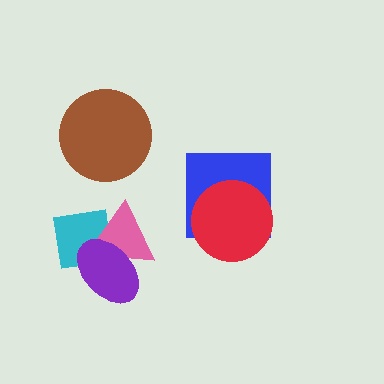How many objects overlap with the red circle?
1 object overlaps with the red circle.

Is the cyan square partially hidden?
Yes, it is partially covered by another shape.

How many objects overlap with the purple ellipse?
2 objects overlap with the purple ellipse.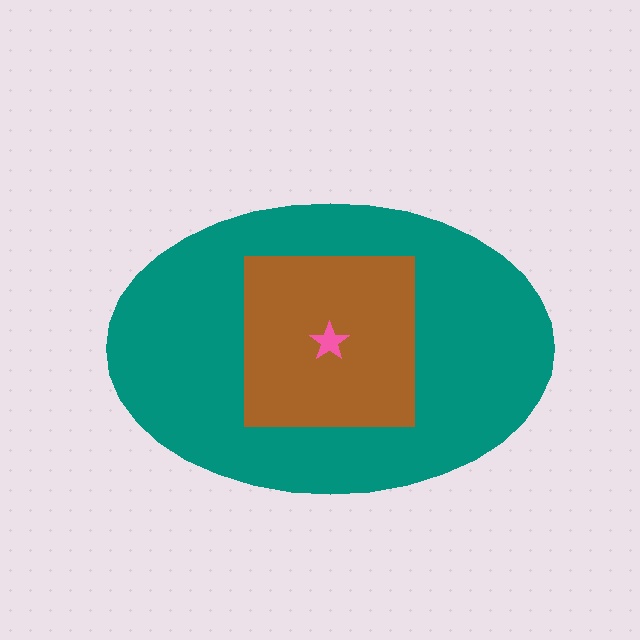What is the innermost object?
The pink star.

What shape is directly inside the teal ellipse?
The brown square.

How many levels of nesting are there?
3.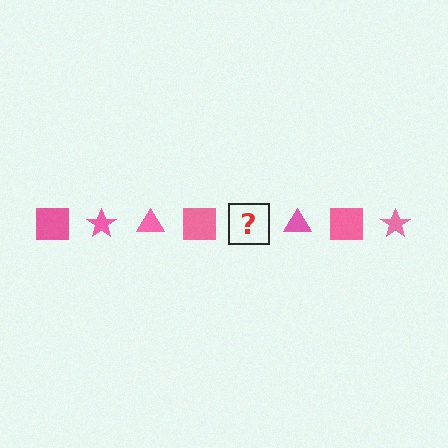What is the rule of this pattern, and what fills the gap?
The rule is that the pattern cycles through square, star, triangle shapes in pink. The gap should be filled with a pink star.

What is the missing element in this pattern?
The missing element is a pink star.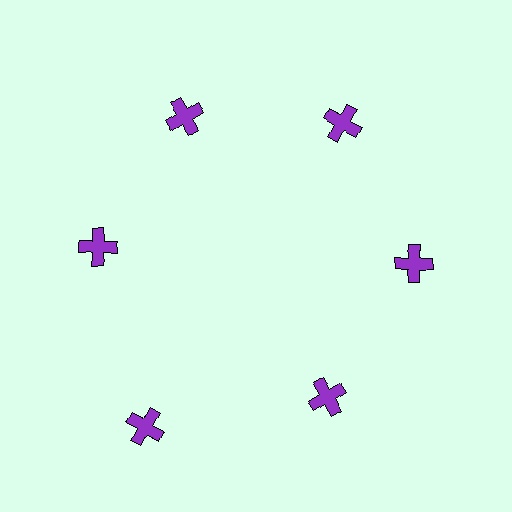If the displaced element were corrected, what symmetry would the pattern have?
It would have 6-fold rotational symmetry — the pattern would map onto itself every 60 degrees.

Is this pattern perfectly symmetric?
No. The 6 purple crosses are arranged in a ring, but one element near the 7 o'clock position is pushed outward from the center, breaking the 6-fold rotational symmetry.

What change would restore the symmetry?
The symmetry would be restored by moving it inward, back onto the ring so that all 6 crosses sit at equal angles and equal distance from the center.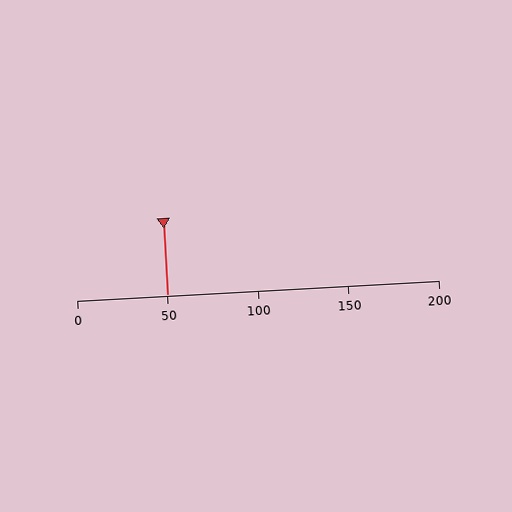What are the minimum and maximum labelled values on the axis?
The axis runs from 0 to 200.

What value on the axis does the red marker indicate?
The marker indicates approximately 50.